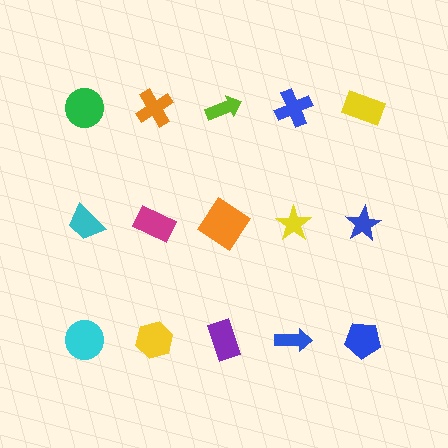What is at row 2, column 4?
A yellow star.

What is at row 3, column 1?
A cyan circle.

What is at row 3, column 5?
A blue pentagon.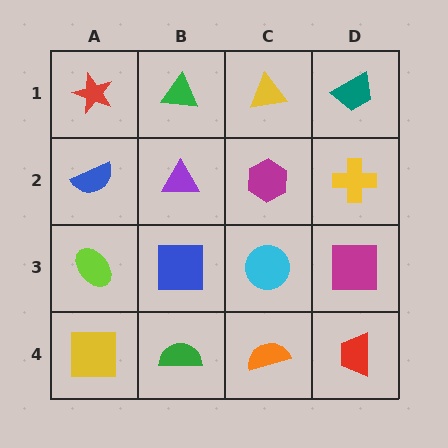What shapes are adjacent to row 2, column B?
A green triangle (row 1, column B), a blue square (row 3, column B), a blue semicircle (row 2, column A), a magenta hexagon (row 2, column C).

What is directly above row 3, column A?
A blue semicircle.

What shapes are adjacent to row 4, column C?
A cyan circle (row 3, column C), a green semicircle (row 4, column B), a red trapezoid (row 4, column D).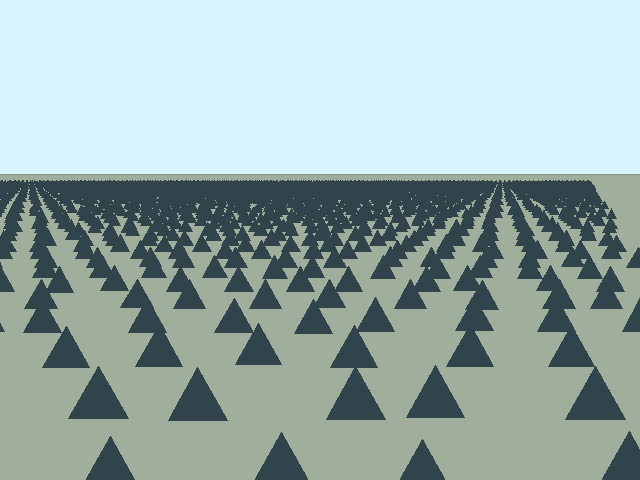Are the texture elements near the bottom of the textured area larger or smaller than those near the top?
Larger. Near the bottom, elements are closer to the viewer and appear at a bigger on-screen size.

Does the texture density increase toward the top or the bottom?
Density increases toward the top.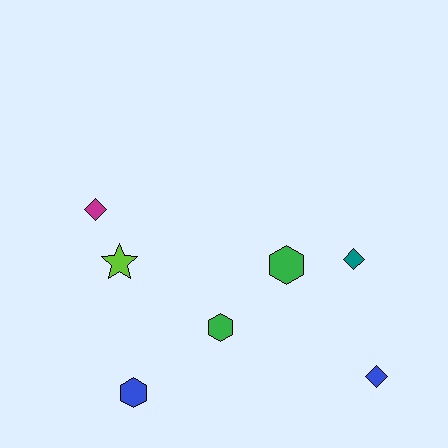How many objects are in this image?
There are 7 objects.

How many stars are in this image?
There is 1 star.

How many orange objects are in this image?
There are no orange objects.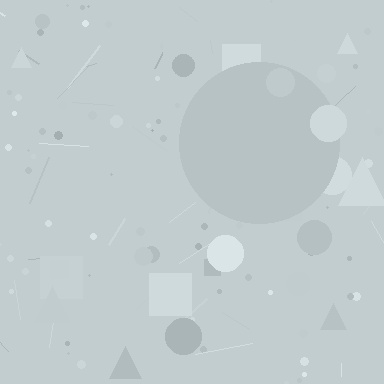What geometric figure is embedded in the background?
A circle is embedded in the background.